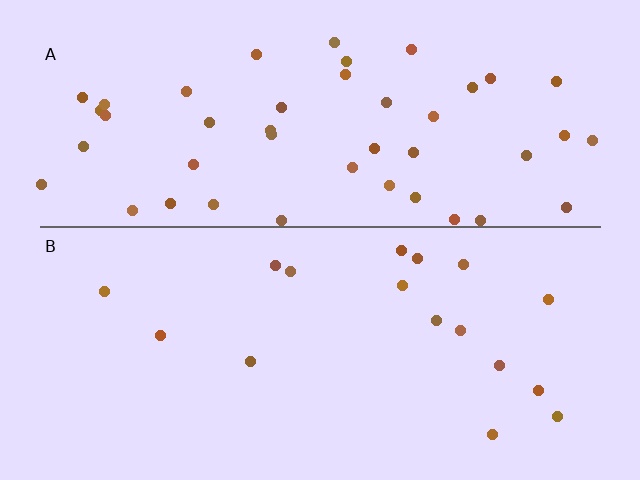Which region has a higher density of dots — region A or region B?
A (the top).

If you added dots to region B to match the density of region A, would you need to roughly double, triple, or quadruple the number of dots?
Approximately triple.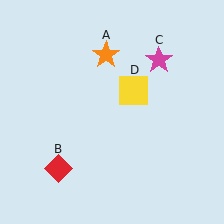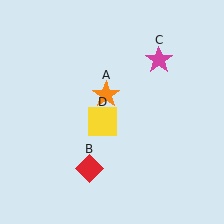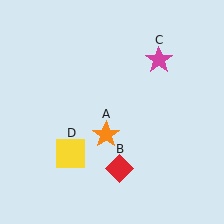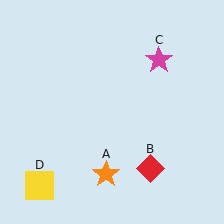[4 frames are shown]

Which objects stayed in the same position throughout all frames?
Magenta star (object C) remained stationary.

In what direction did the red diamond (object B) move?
The red diamond (object B) moved right.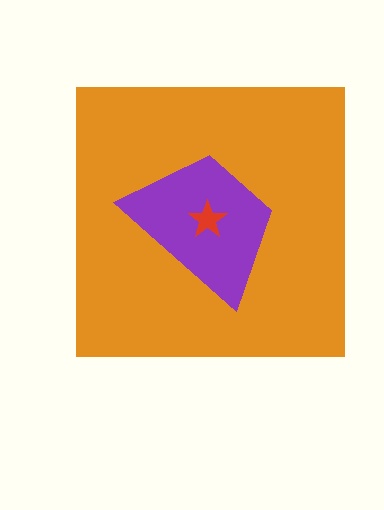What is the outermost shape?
The orange square.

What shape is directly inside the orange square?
The purple trapezoid.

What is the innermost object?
The red star.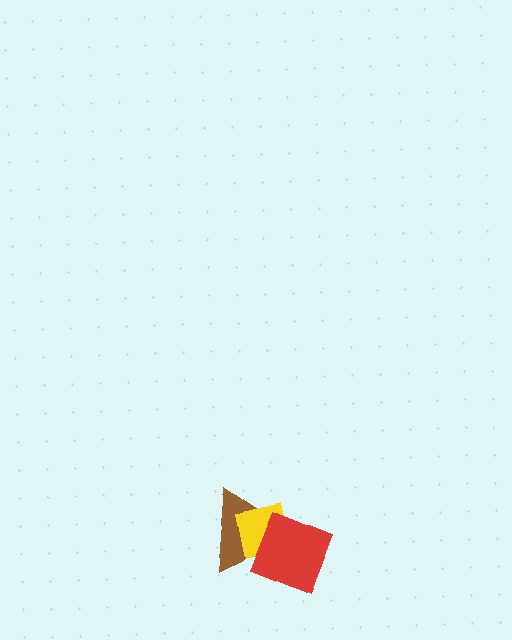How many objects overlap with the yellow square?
2 objects overlap with the yellow square.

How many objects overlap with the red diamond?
2 objects overlap with the red diamond.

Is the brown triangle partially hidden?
Yes, it is partially covered by another shape.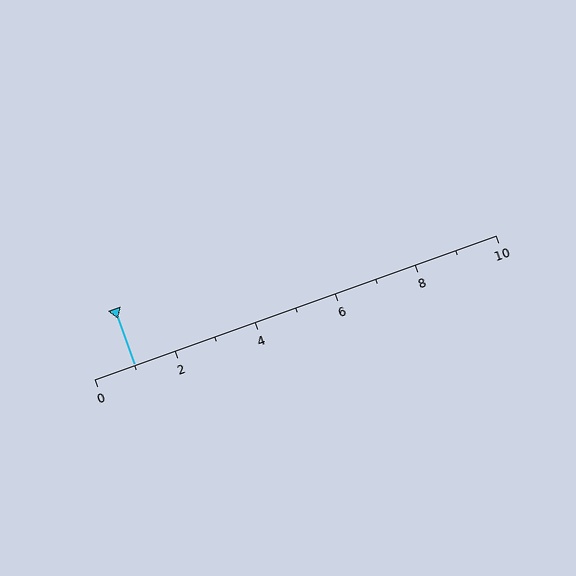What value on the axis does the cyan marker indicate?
The marker indicates approximately 1.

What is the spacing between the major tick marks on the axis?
The major ticks are spaced 2 apart.